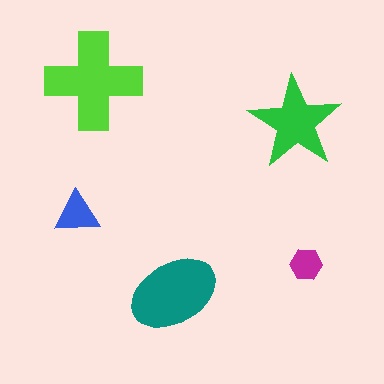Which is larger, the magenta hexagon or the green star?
The green star.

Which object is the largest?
The lime cross.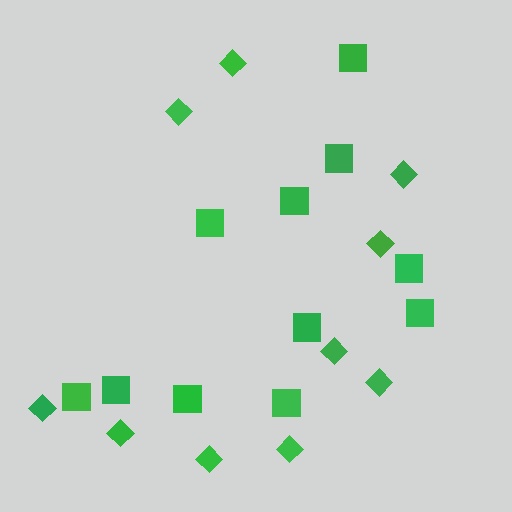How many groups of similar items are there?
There are 2 groups: one group of diamonds (10) and one group of squares (11).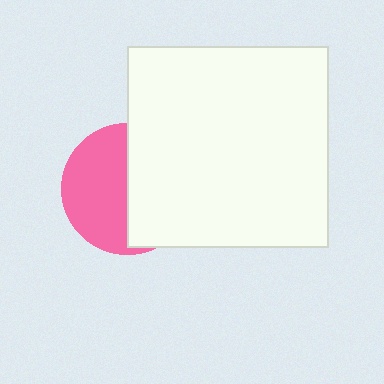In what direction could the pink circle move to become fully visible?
The pink circle could move left. That would shift it out from behind the white square entirely.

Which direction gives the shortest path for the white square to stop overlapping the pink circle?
Moving right gives the shortest separation.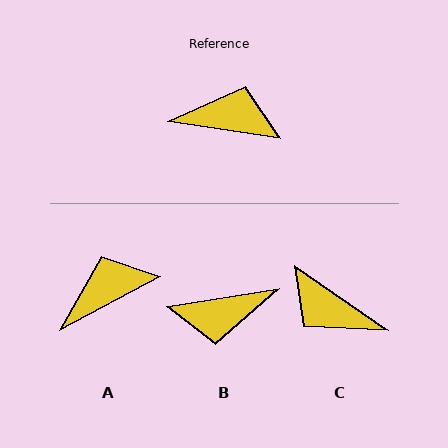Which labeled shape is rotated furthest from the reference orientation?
B, about 163 degrees away.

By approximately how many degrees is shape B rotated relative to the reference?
Approximately 163 degrees clockwise.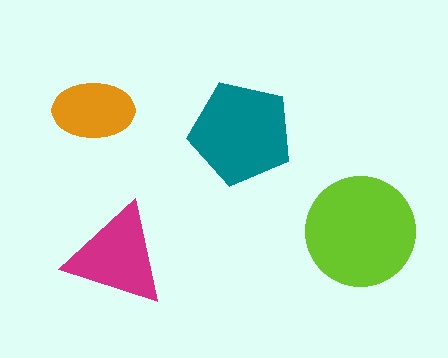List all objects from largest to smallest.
The lime circle, the teal pentagon, the magenta triangle, the orange ellipse.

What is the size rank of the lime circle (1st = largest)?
1st.